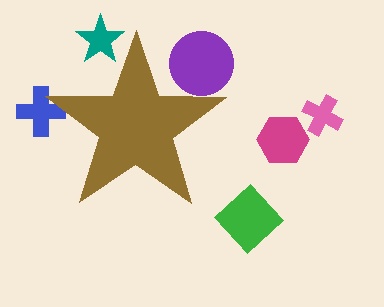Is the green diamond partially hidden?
No, the green diamond is fully visible.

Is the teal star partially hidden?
Yes, the teal star is partially hidden behind the brown star.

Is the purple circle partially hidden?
Yes, the purple circle is partially hidden behind the brown star.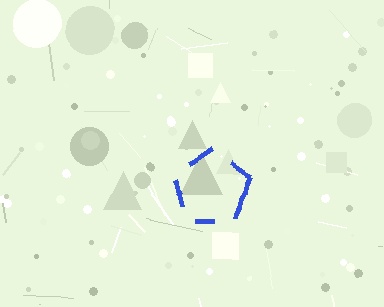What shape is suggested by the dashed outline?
The dashed outline suggests a pentagon.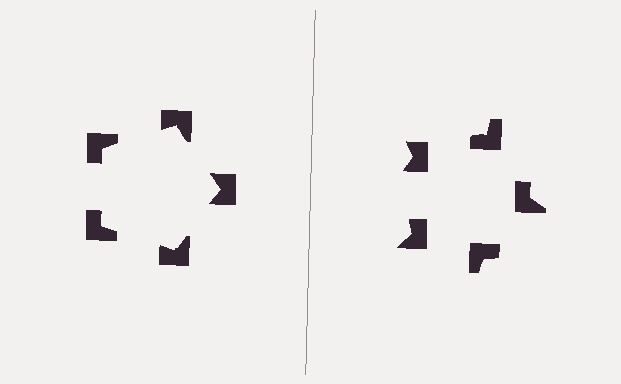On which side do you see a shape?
An illusory pentagon appears on the left side. On the right side the wedge cuts are rotated, so no coherent shape forms.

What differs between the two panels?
The notched squares are positioned identically on both sides; only the wedge orientations differ. On the left they align to a pentagon; on the right they are misaligned.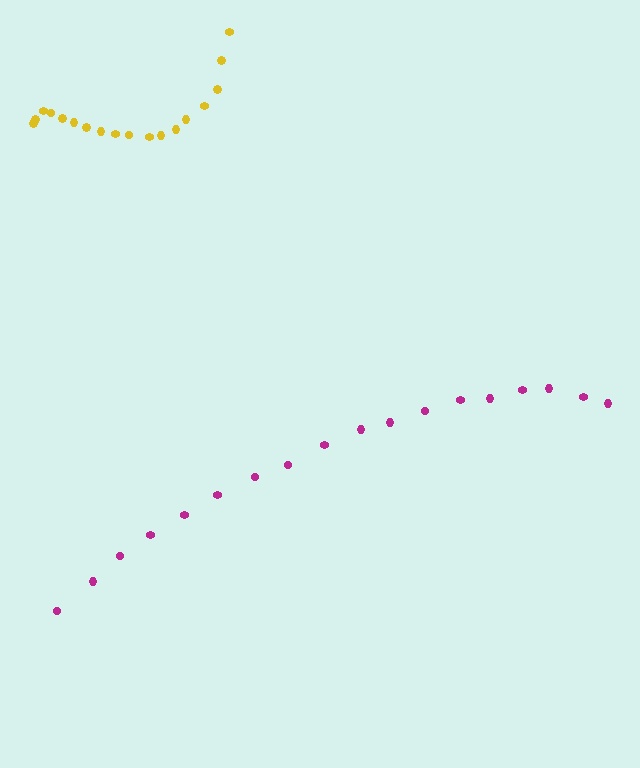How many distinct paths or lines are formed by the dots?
There are 2 distinct paths.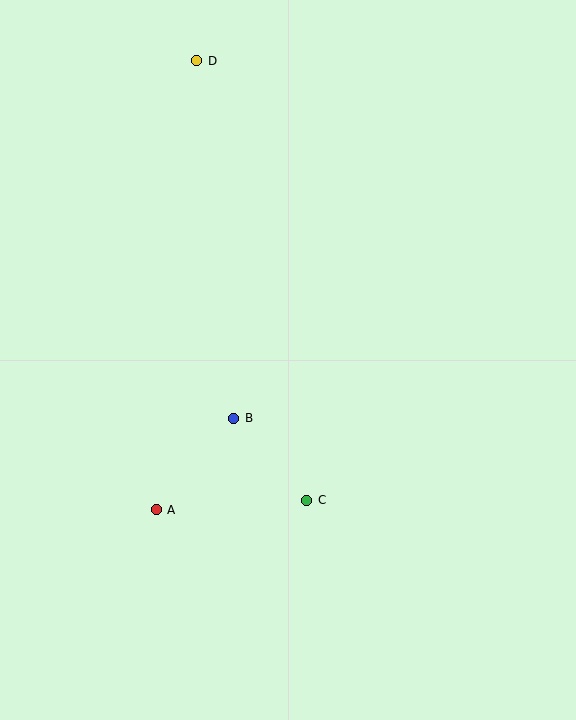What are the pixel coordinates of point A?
Point A is at (156, 510).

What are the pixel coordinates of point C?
Point C is at (307, 500).